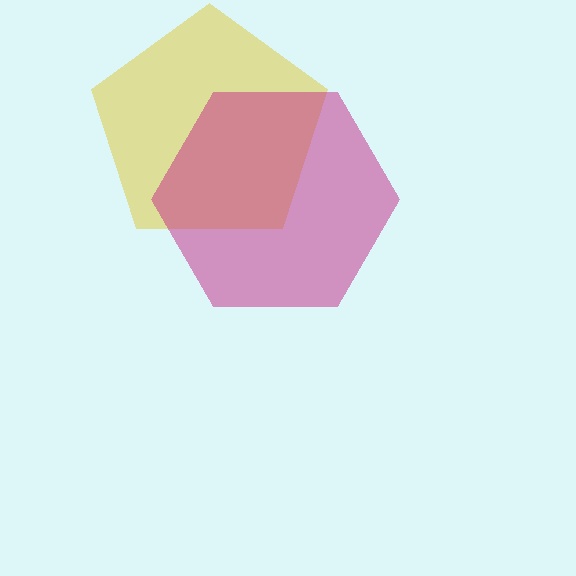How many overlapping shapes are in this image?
There are 2 overlapping shapes in the image.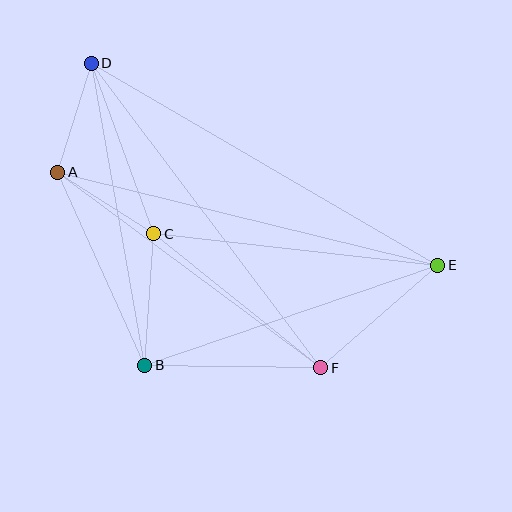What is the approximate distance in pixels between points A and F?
The distance between A and F is approximately 328 pixels.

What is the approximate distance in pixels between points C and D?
The distance between C and D is approximately 182 pixels.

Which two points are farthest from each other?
Points D and E are farthest from each other.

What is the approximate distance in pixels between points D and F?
The distance between D and F is approximately 381 pixels.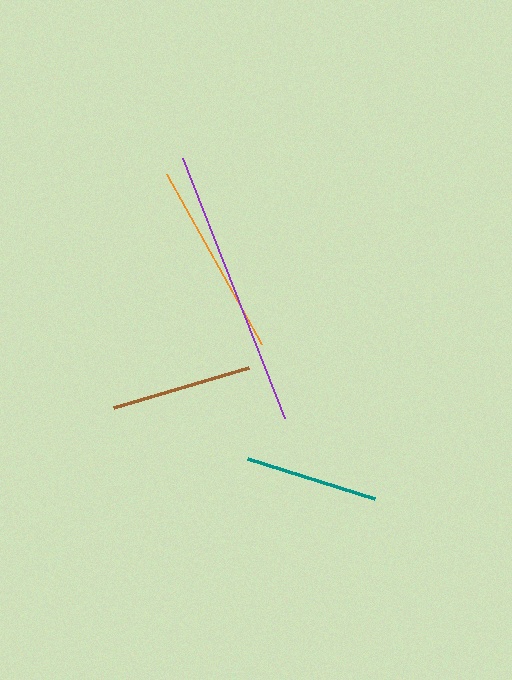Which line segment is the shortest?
The teal line is the shortest at approximately 134 pixels.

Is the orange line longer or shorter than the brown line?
The orange line is longer than the brown line.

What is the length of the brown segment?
The brown segment is approximately 141 pixels long.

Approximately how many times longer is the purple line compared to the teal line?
The purple line is approximately 2.1 times the length of the teal line.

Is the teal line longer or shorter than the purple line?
The purple line is longer than the teal line.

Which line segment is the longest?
The purple line is the longest at approximately 279 pixels.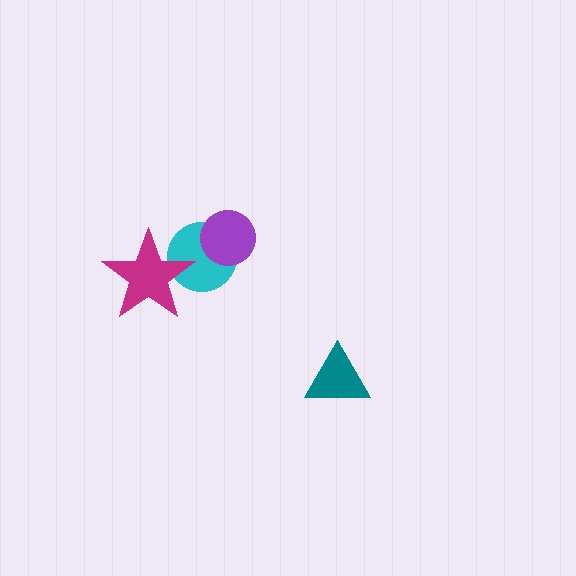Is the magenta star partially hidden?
No, no other shape covers it.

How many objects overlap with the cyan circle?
2 objects overlap with the cyan circle.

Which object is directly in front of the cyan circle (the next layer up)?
The magenta star is directly in front of the cyan circle.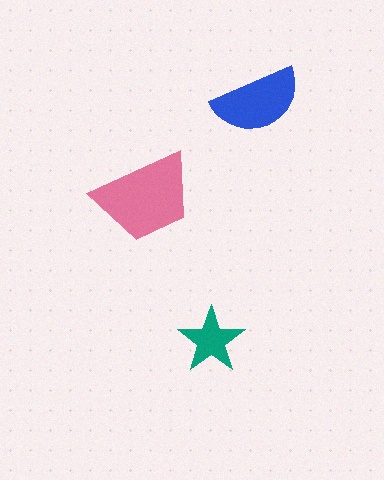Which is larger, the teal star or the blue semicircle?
The blue semicircle.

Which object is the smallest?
The teal star.